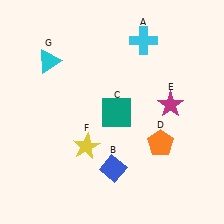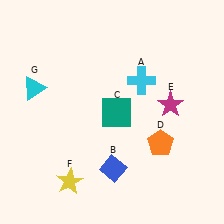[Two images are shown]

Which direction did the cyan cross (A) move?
The cyan cross (A) moved down.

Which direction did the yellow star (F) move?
The yellow star (F) moved down.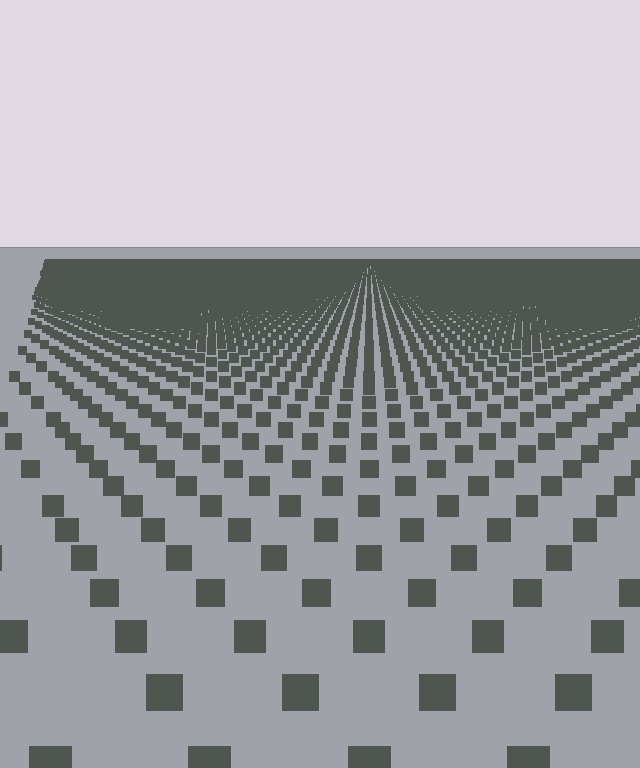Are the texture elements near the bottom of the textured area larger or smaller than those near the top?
Larger. Near the bottom, elements are closer to the viewer and appear at a bigger on-screen size.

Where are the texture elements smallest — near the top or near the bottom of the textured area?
Near the top.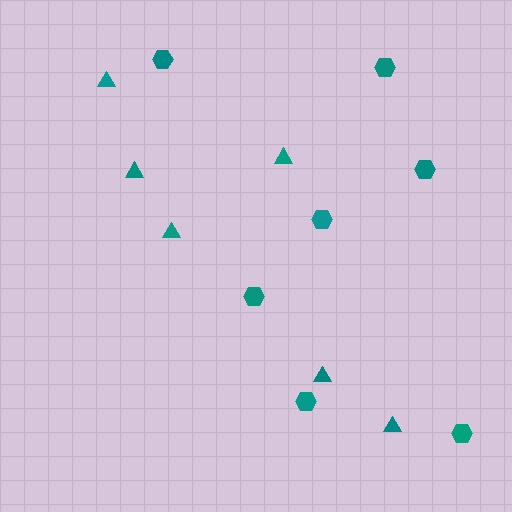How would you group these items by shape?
There are 2 groups: one group of triangles (6) and one group of hexagons (7).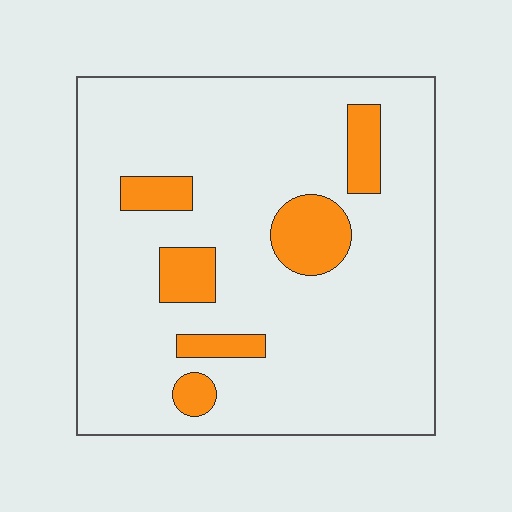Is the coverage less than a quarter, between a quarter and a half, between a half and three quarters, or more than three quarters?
Less than a quarter.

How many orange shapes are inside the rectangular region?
6.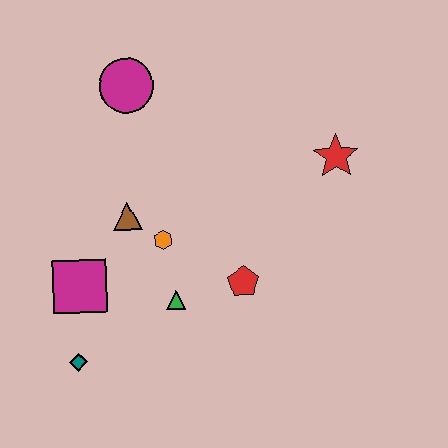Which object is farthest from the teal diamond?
The red star is farthest from the teal diamond.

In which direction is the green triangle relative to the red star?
The green triangle is to the left of the red star.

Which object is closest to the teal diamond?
The magenta square is closest to the teal diamond.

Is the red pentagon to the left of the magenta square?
No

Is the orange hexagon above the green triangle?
Yes